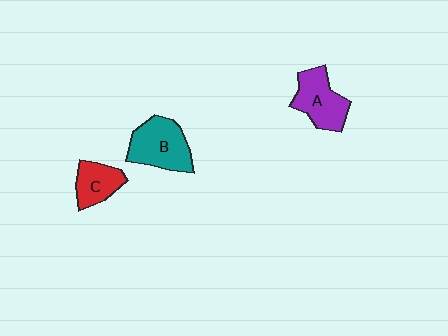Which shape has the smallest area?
Shape C (red).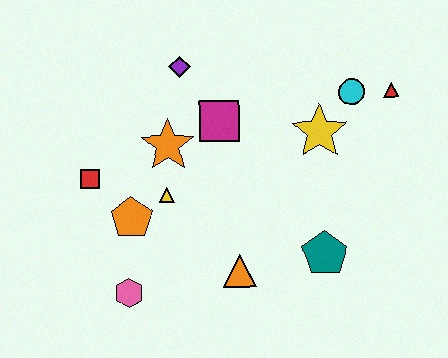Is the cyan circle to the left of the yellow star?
No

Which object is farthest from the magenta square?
The pink hexagon is farthest from the magenta square.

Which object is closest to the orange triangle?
The teal pentagon is closest to the orange triangle.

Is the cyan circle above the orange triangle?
Yes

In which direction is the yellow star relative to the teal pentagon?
The yellow star is above the teal pentagon.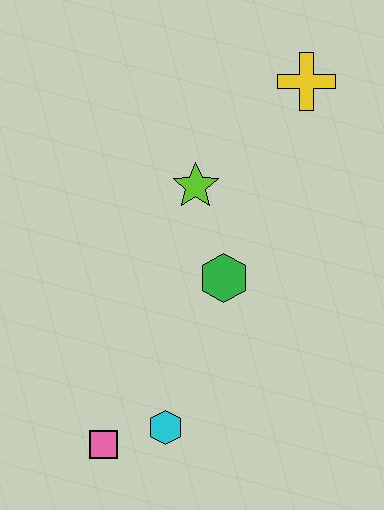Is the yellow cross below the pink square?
No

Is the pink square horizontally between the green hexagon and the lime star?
No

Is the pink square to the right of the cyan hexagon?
No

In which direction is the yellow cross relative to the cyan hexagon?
The yellow cross is above the cyan hexagon.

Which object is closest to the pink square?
The cyan hexagon is closest to the pink square.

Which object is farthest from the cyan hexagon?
The yellow cross is farthest from the cyan hexagon.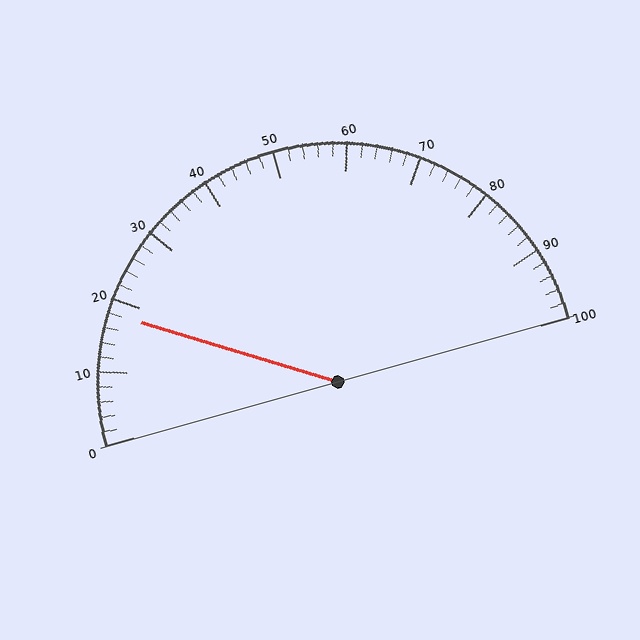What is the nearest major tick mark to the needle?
The nearest major tick mark is 20.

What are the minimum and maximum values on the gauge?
The gauge ranges from 0 to 100.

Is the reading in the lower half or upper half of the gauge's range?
The reading is in the lower half of the range (0 to 100).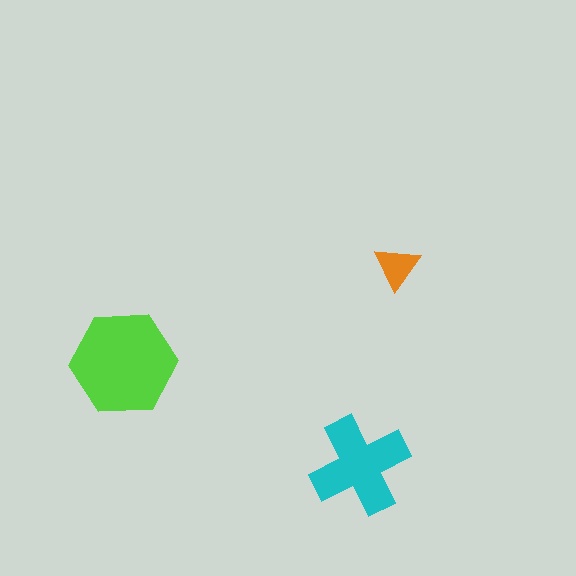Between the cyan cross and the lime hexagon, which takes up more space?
The lime hexagon.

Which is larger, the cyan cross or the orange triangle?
The cyan cross.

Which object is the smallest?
The orange triangle.